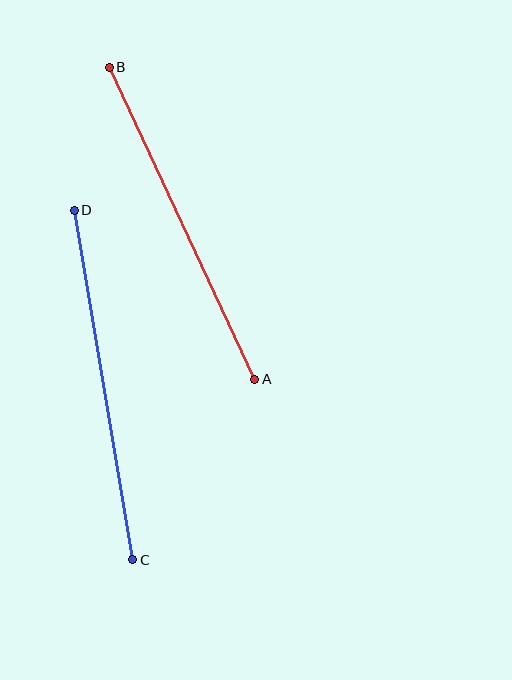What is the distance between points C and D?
The distance is approximately 354 pixels.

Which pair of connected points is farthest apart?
Points C and D are farthest apart.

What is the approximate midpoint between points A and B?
The midpoint is at approximately (182, 223) pixels.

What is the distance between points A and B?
The distance is approximately 344 pixels.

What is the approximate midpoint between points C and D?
The midpoint is at approximately (104, 385) pixels.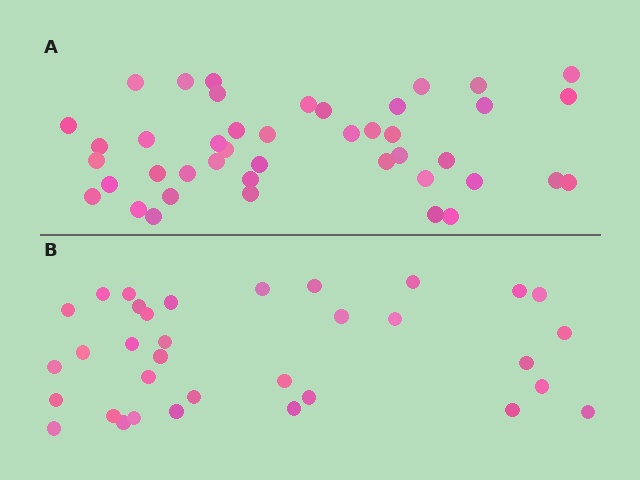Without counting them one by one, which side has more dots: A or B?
Region A (the top region) has more dots.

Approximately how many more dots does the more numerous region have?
Region A has roughly 8 or so more dots than region B.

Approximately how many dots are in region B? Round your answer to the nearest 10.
About 30 dots. (The exact count is 34, which rounds to 30.)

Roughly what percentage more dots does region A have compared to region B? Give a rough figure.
About 25% more.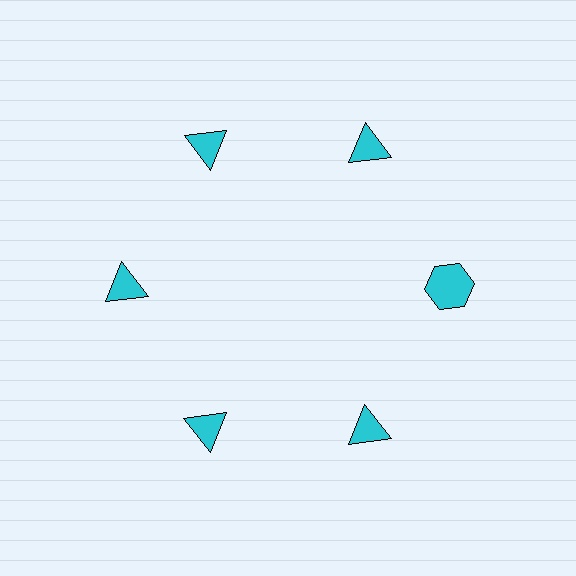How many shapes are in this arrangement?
There are 6 shapes arranged in a ring pattern.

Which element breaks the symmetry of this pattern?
The cyan hexagon at roughly the 3 o'clock position breaks the symmetry. All other shapes are cyan triangles.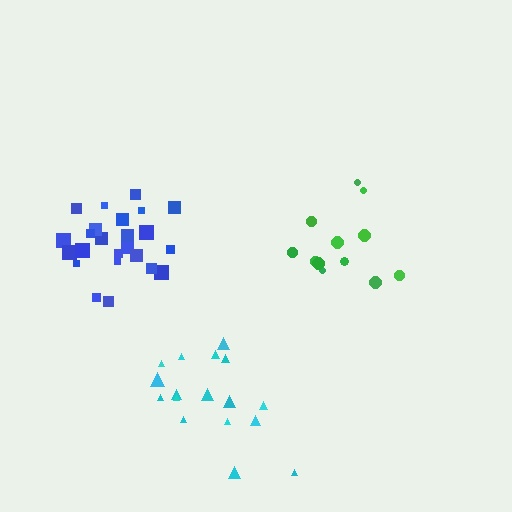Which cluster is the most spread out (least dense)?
Green.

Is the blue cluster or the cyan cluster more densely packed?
Blue.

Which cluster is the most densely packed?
Blue.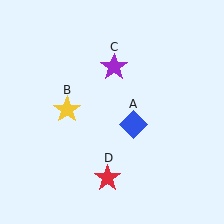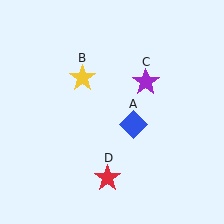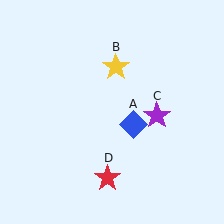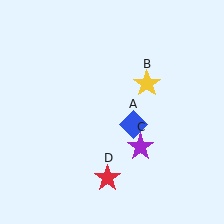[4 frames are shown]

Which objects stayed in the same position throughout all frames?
Blue diamond (object A) and red star (object D) remained stationary.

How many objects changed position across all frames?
2 objects changed position: yellow star (object B), purple star (object C).